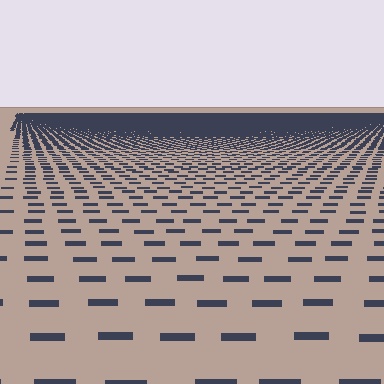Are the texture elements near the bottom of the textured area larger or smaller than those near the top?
Larger. Near the bottom, elements are closer to the viewer and appear at a bigger on-screen size.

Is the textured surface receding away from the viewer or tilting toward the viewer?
The surface is receding away from the viewer. Texture elements get smaller and denser toward the top.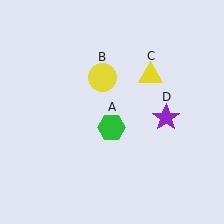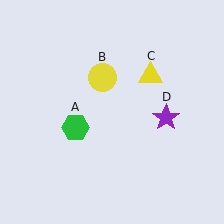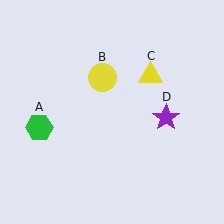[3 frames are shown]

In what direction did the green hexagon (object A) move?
The green hexagon (object A) moved left.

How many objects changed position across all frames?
1 object changed position: green hexagon (object A).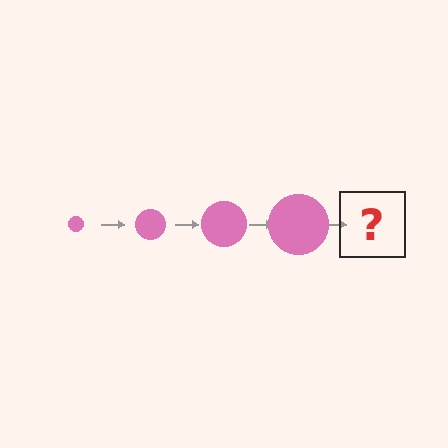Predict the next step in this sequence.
The next step is a pink circle, larger than the previous one.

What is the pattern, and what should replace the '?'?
The pattern is that the circle gets progressively larger each step. The '?' should be a pink circle, larger than the previous one.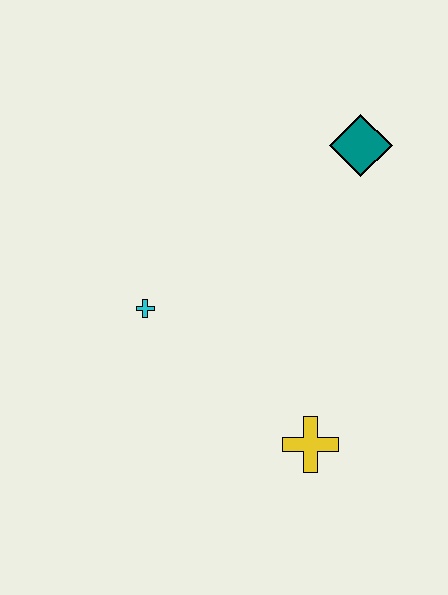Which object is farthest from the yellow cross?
The teal diamond is farthest from the yellow cross.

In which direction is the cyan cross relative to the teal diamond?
The cyan cross is to the left of the teal diamond.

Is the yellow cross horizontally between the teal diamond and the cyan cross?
Yes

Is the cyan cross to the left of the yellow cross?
Yes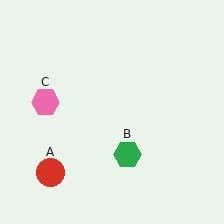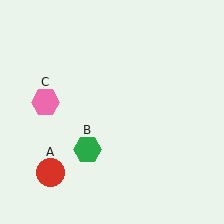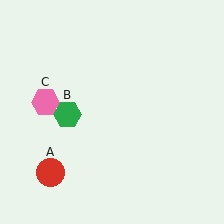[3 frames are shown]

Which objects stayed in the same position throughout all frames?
Red circle (object A) and pink hexagon (object C) remained stationary.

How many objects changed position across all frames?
1 object changed position: green hexagon (object B).